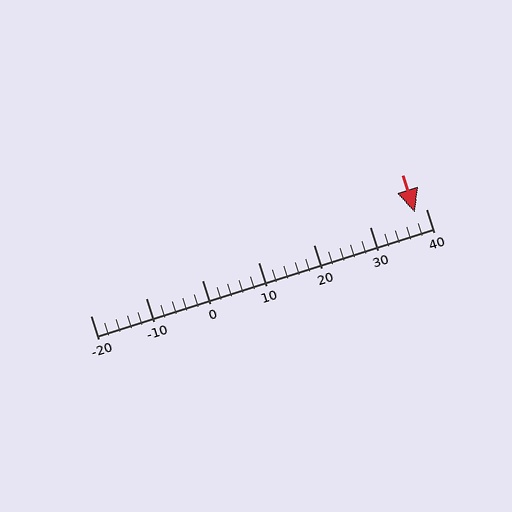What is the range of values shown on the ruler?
The ruler shows values from -20 to 40.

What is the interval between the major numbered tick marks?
The major tick marks are spaced 10 units apart.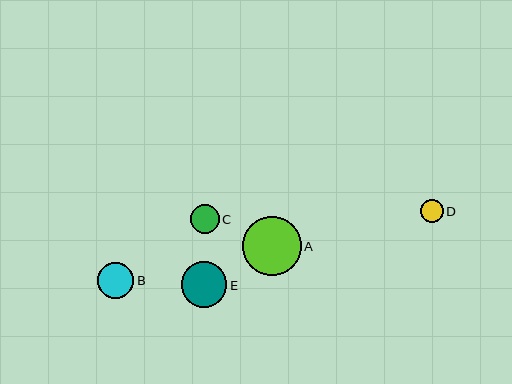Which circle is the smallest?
Circle D is the smallest with a size of approximately 22 pixels.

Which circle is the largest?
Circle A is the largest with a size of approximately 59 pixels.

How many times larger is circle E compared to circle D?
Circle E is approximately 2.0 times the size of circle D.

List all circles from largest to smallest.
From largest to smallest: A, E, B, C, D.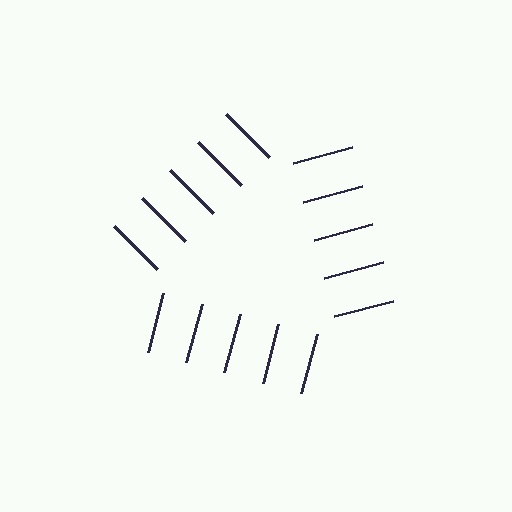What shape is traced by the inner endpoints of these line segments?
An illusory triangle — the line segments terminate on its edges but no continuous stroke is drawn.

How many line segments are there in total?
15 — 5 along each of the 3 edges.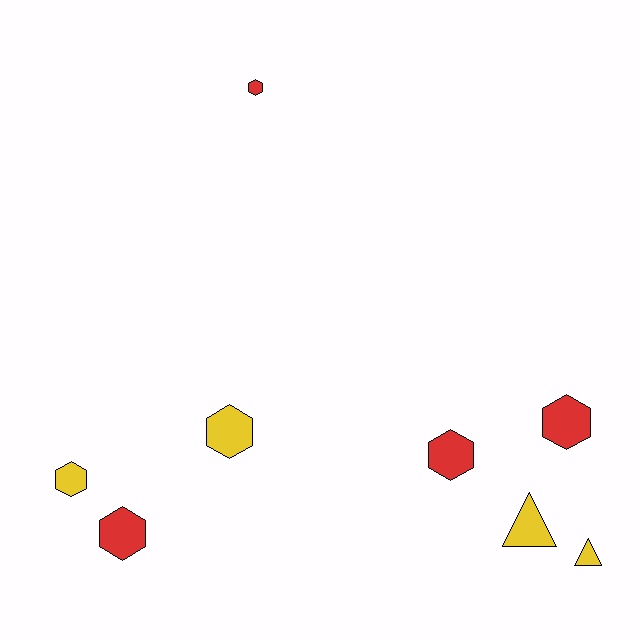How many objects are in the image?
There are 8 objects.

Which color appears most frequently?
Yellow, with 4 objects.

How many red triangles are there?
There are no red triangles.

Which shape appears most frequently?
Hexagon, with 6 objects.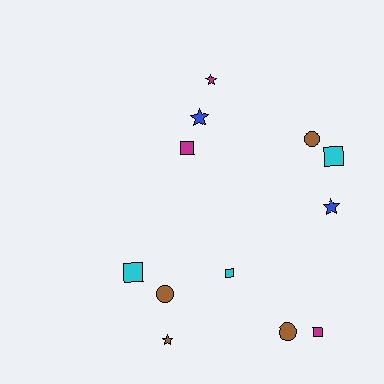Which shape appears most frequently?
Square, with 5 objects.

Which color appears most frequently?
Brown, with 4 objects.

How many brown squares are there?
There are no brown squares.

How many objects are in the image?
There are 12 objects.